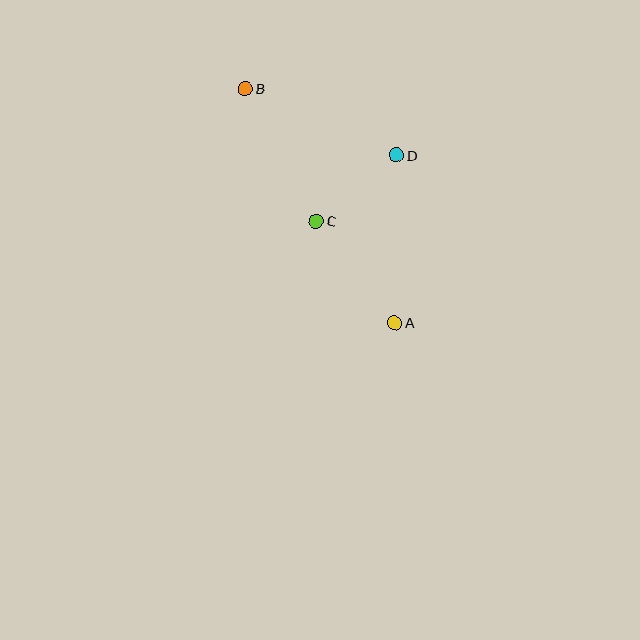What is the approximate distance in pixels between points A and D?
The distance between A and D is approximately 168 pixels.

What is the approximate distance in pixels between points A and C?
The distance between A and C is approximately 129 pixels.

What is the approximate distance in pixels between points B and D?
The distance between B and D is approximately 165 pixels.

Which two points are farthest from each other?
Points A and B are farthest from each other.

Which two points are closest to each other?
Points C and D are closest to each other.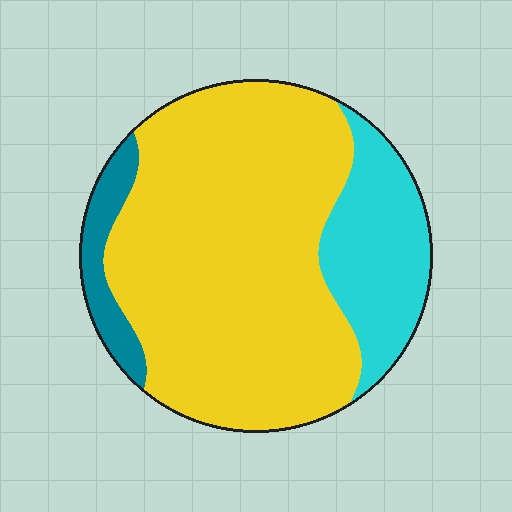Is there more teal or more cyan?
Cyan.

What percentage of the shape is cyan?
Cyan covers around 20% of the shape.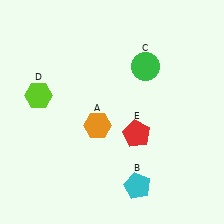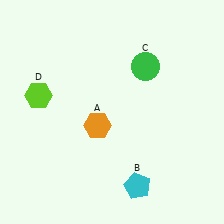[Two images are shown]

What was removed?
The red pentagon (E) was removed in Image 2.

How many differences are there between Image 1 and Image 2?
There is 1 difference between the two images.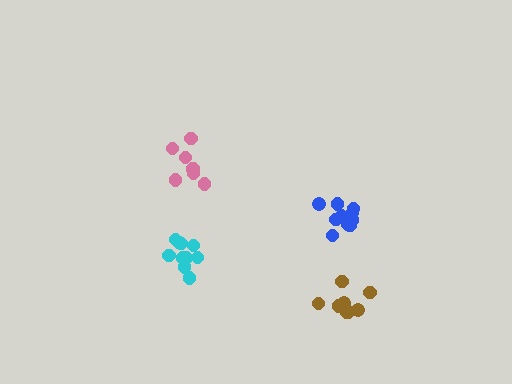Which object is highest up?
The pink cluster is topmost.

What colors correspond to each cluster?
The clusters are colored: brown, pink, cyan, blue.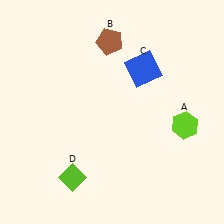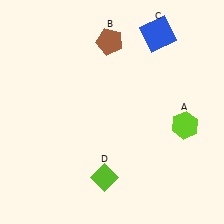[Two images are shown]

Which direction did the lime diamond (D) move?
The lime diamond (D) moved right.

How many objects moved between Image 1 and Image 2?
2 objects moved between the two images.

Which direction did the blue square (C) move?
The blue square (C) moved up.